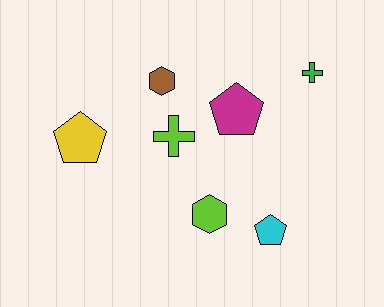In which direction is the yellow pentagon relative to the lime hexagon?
The yellow pentagon is to the left of the lime hexagon.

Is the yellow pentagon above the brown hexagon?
No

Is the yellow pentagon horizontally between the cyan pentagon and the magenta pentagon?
No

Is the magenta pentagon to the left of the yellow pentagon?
No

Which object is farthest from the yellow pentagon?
The green cross is farthest from the yellow pentagon.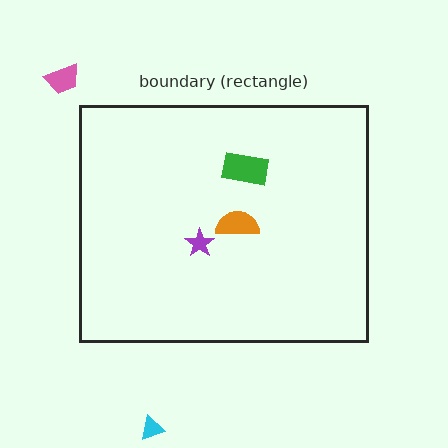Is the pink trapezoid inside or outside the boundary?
Outside.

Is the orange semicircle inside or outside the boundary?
Inside.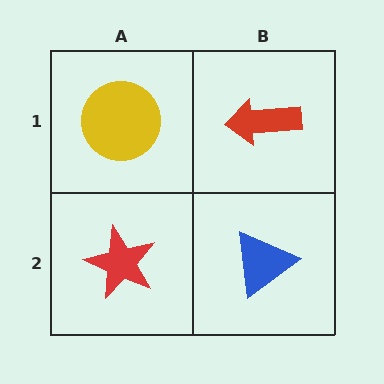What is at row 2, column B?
A blue triangle.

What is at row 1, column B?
A red arrow.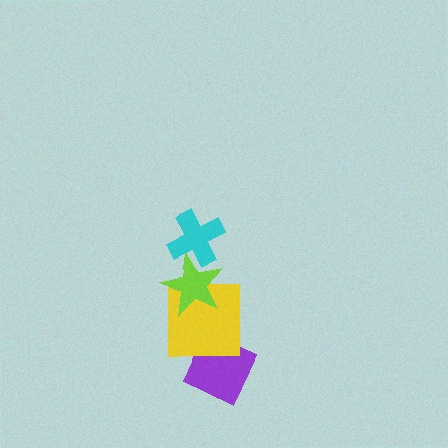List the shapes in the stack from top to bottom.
From top to bottom: the cyan cross, the lime star, the yellow square, the purple diamond.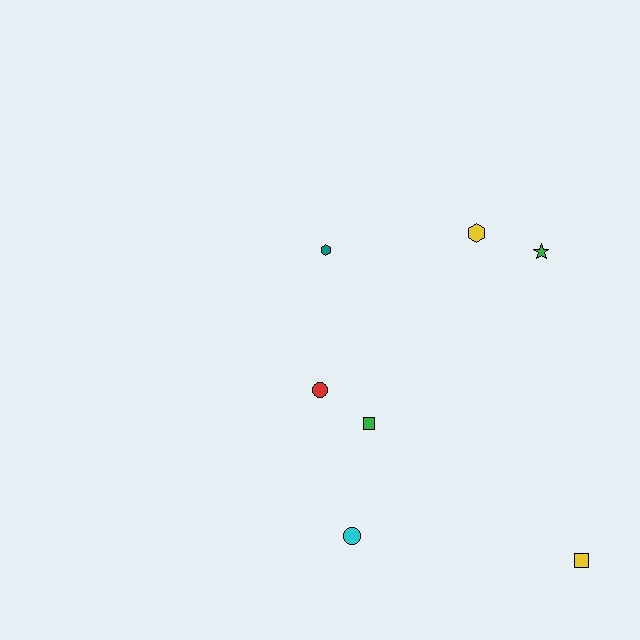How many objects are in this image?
There are 7 objects.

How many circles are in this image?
There are 2 circles.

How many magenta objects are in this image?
There are no magenta objects.